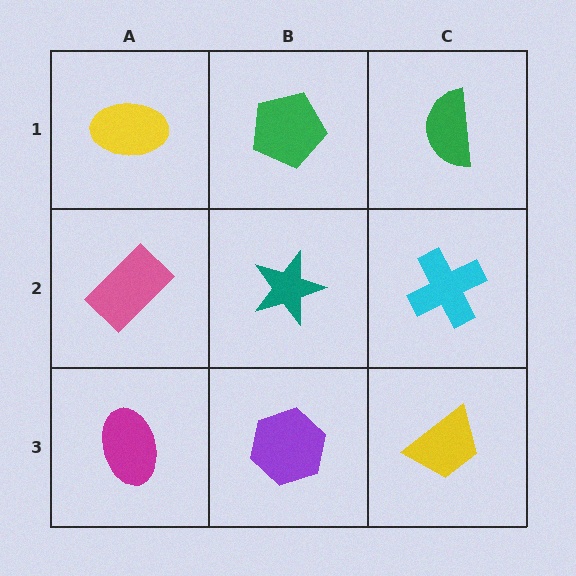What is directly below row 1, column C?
A cyan cross.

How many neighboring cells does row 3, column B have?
3.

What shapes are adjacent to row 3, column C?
A cyan cross (row 2, column C), a purple hexagon (row 3, column B).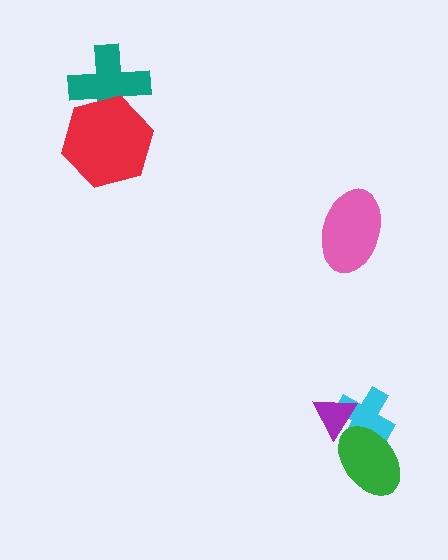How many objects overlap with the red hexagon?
1 object overlaps with the red hexagon.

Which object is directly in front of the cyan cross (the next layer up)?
The green ellipse is directly in front of the cyan cross.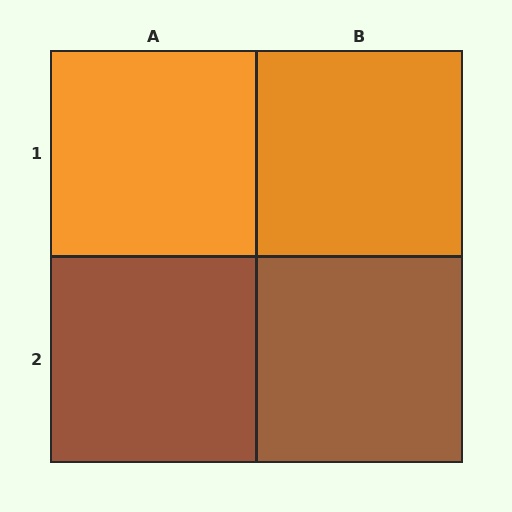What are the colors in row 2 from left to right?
Brown, brown.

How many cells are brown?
2 cells are brown.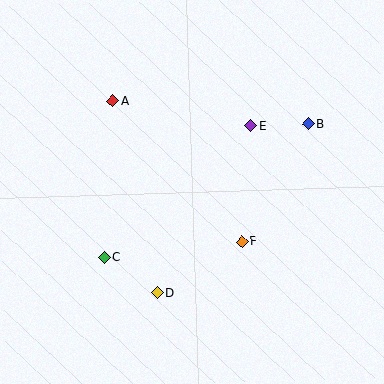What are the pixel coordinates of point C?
Point C is at (104, 258).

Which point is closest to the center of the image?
Point F at (242, 242) is closest to the center.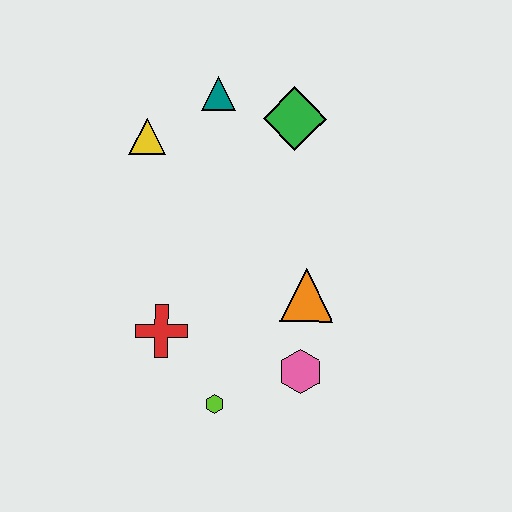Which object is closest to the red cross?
The lime hexagon is closest to the red cross.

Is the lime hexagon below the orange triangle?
Yes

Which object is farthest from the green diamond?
The lime hexagon is farthest from the green diamond.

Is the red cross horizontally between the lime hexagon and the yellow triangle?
Yes